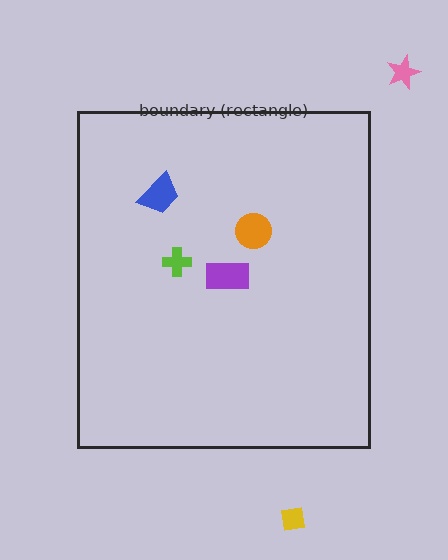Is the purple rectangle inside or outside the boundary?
Inside.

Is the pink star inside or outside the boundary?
Outside.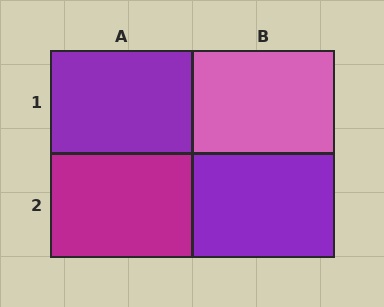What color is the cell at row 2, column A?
Magenta.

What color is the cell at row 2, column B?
Purple.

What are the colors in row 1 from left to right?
Purple, pink.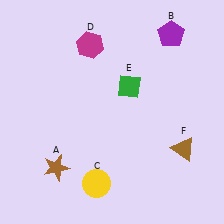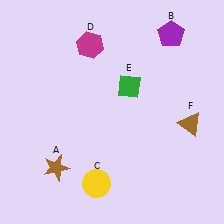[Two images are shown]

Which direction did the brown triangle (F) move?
The brown triangle (F) moved up.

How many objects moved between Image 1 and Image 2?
1 object moved between the two images.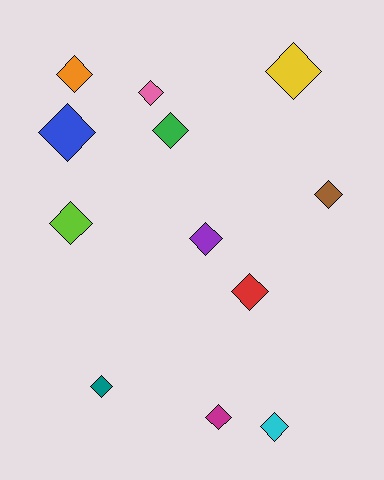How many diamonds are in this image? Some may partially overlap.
There are 12 diamonds.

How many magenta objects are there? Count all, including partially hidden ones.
There is 1 magenta object.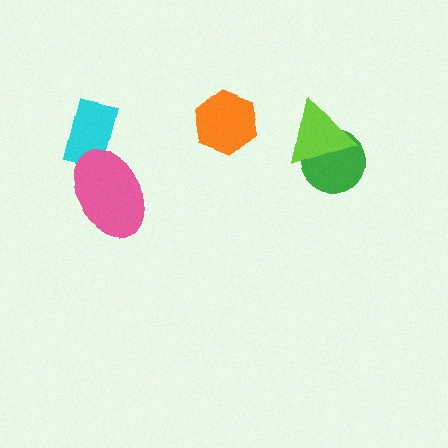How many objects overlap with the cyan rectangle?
1 object overlaps with the cyan rectangle.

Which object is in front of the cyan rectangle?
The pink ellipse is in front of the cyan rectangle.